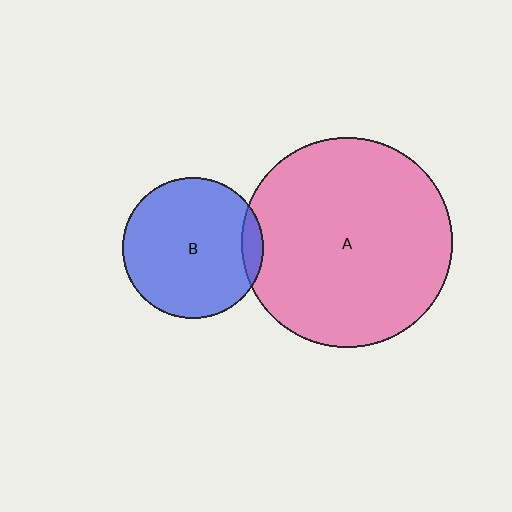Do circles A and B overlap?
Yes.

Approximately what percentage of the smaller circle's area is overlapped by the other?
Approximately 10%.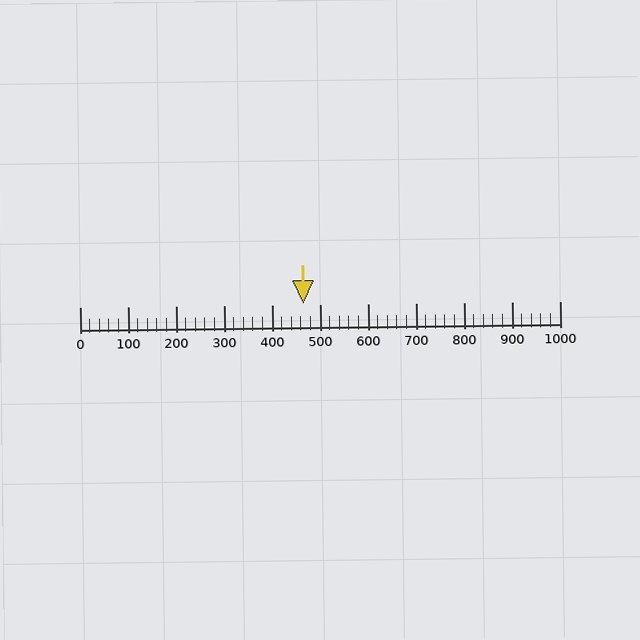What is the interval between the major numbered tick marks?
The major tick marks are spaced 100 units apart.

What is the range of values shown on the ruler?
The ruler shows values from 0 to 1000.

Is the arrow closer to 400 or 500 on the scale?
The arrow is closer to 500.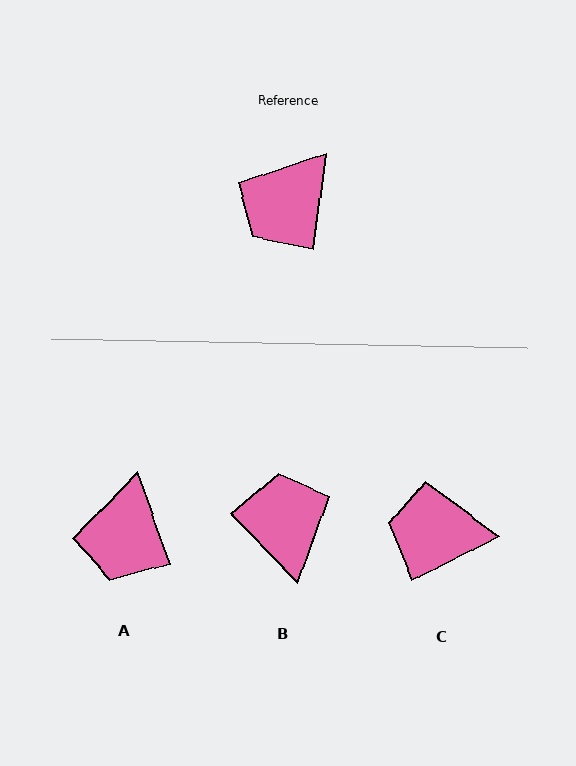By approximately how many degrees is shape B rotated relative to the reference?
Approximately 128 degrees clockwise.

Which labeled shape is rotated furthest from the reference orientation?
B, about 128 degrees away.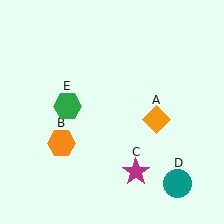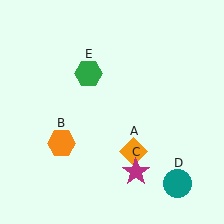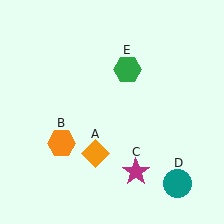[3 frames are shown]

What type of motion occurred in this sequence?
The orange diamond (object A), green hexagon (object E) rotated clockwise around the center of the scene.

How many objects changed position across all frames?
2 objects changed position: orange diamond (object A), green hexagon (object E).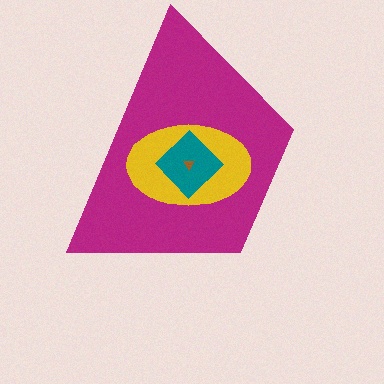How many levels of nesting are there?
4.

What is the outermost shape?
The magenta trapezoid.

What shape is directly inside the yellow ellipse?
The teal diamond.